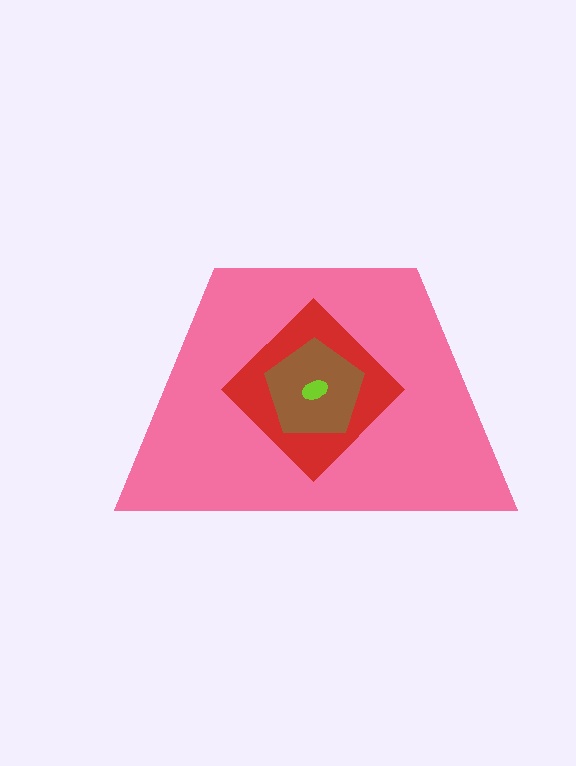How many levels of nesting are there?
4.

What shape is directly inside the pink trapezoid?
The red diamond.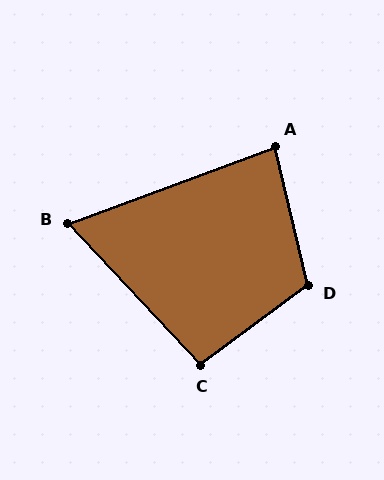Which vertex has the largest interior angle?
D, at approximately 113 degrees.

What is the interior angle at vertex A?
Approximately 83 degrees (acute).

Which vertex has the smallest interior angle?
B, at approximately 67 degrees.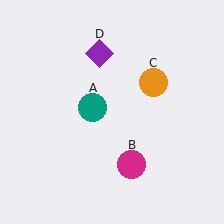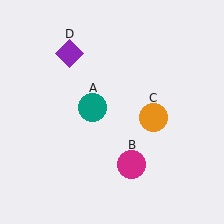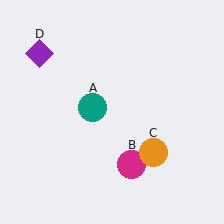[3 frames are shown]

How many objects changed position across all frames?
2 objects changed position: orange circle (object C), purple diamond (object D).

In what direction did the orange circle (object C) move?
The orange circle (object C) moved down.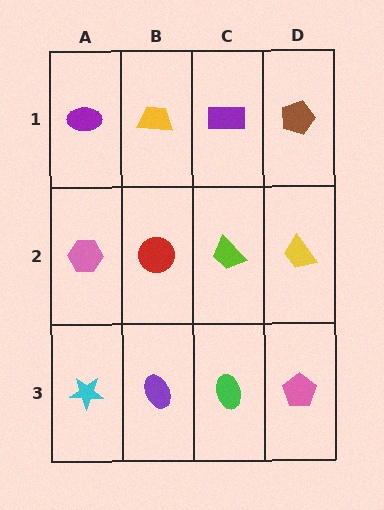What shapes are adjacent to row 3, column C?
A lime trapezoid (row 2, column C), a purple ellipse (row 3, column B), a pink pentagon (row 3, column D).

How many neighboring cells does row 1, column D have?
2.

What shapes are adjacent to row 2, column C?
A purple rectangle (row 1, column C), a green ellipse (row 3, column C), a red circle (row 2, column B), a yellow trapezoid (row 2, column D).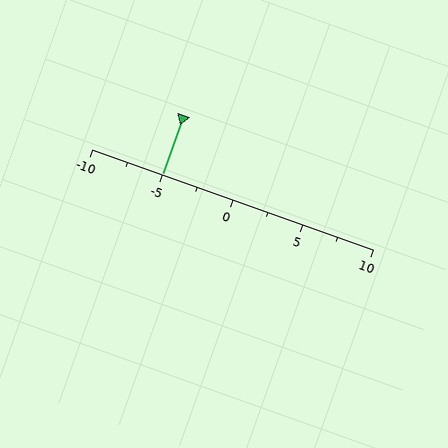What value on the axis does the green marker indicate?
The marker indicates approximately -5.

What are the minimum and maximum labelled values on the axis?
The axis runs from -10 to 10.